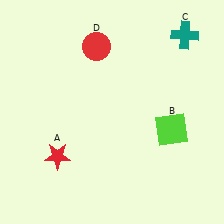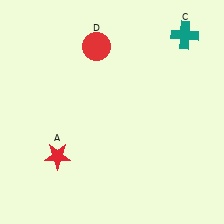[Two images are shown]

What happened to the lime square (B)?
The lime square (B) was removed in Image 2. It was in the bottom-right area of Image 1.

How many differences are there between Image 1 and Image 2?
There is 1 difference between the two images.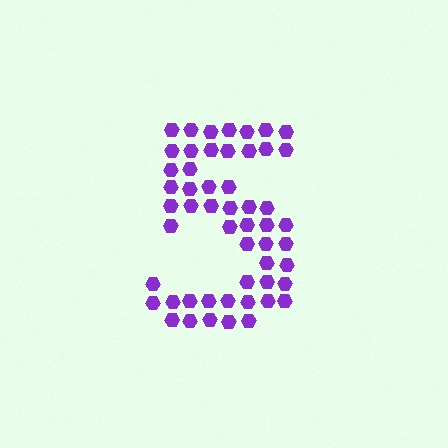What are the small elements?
The small elements are hexagons.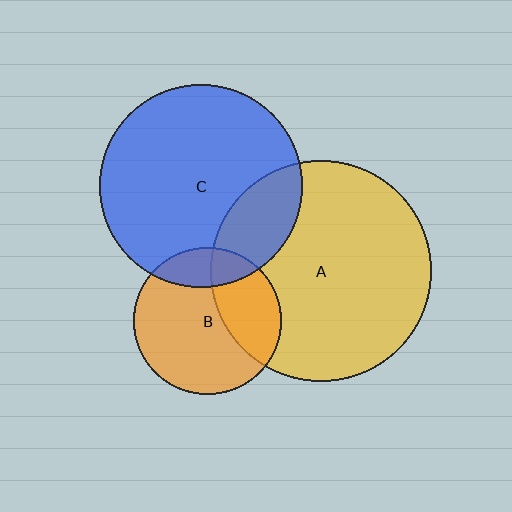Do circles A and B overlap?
Yes.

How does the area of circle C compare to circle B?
Approximately 1.9 times.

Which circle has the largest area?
Circle A (yellow).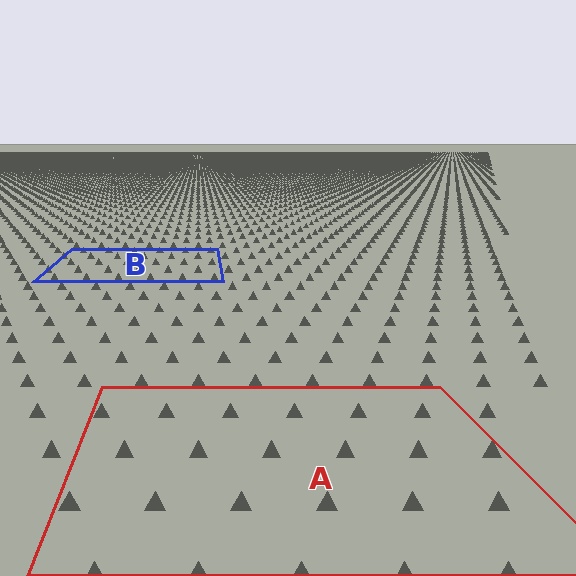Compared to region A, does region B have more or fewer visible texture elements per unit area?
Region B has more texture elements per unit area — they are packed more densely because it is farther away.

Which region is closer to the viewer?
Region A is closer. The texture elements there are larger and more spread out.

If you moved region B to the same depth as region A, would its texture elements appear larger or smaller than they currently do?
They would appear larger. At a closer depth, the same texture elements are projected at a bigger on-screen size.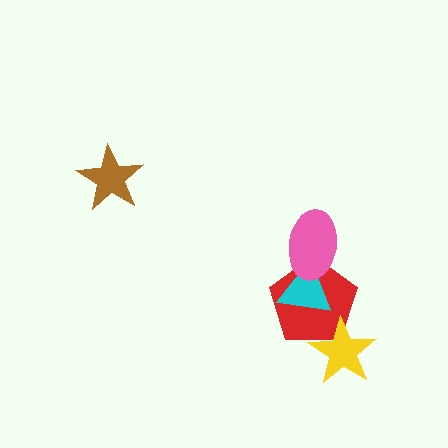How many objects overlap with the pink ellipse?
2 objects overlap with the pink ellipse.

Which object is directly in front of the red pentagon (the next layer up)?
The cyan triangle is directly in front of the red pentagon.